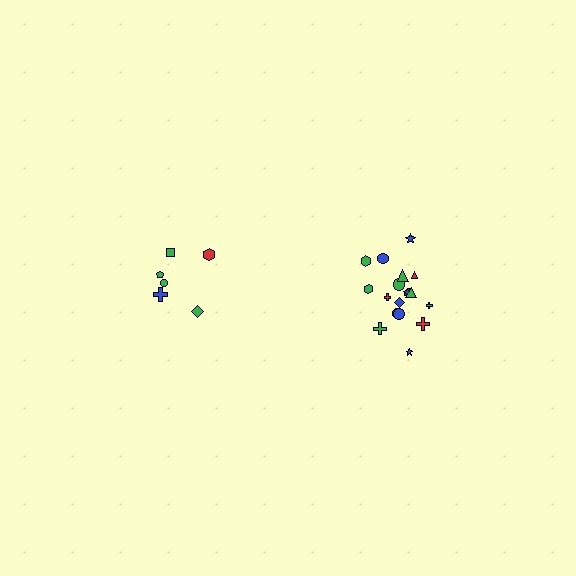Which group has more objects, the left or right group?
The right group.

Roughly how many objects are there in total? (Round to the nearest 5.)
Roughly 25 objects in total.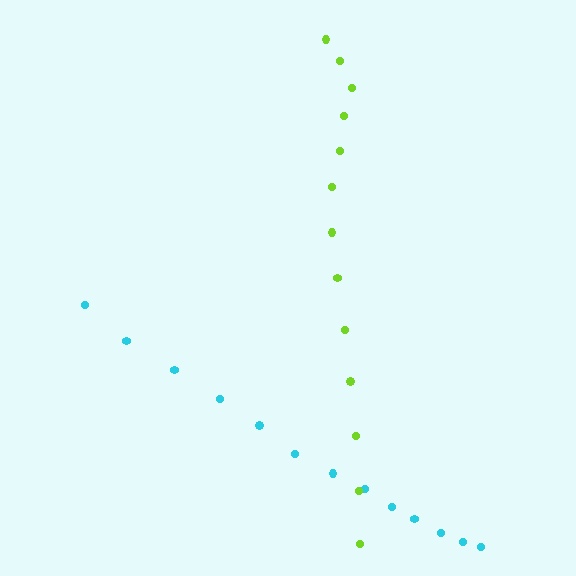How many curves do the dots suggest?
There are 2 distinct paths.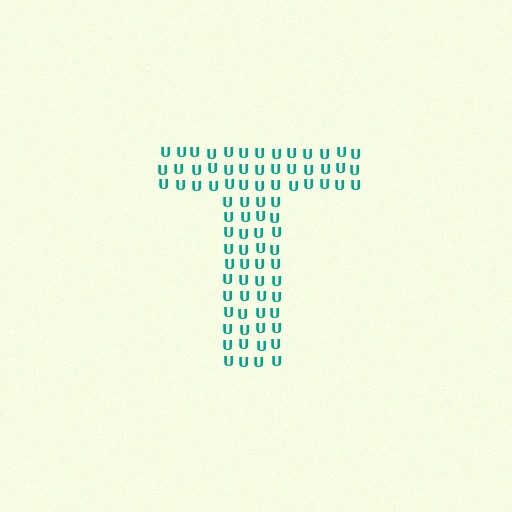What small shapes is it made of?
It is made of small letter U's.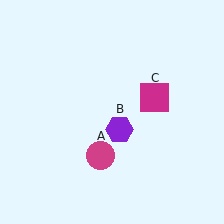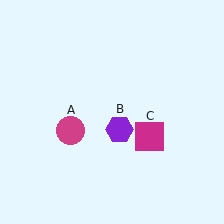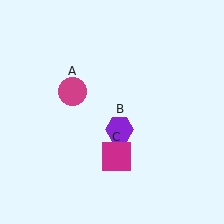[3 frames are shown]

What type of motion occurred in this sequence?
The magenta circle (object A), magenta square (object C) rotated clockwise around the center of the scene.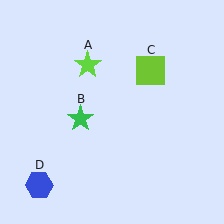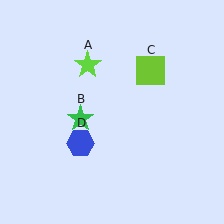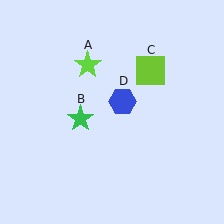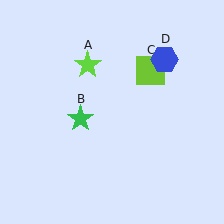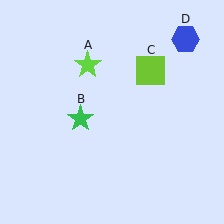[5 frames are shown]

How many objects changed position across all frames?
1 object changed position: blue hexagon (object D).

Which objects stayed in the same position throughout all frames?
Lime star (object A) and green star (object B) and lime square (object C) remained stationary.